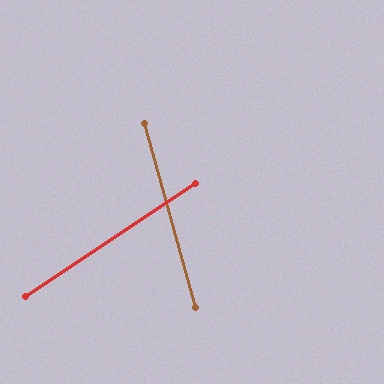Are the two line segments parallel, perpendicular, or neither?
Neither parallel nor perpendicular — they differ by about 72°.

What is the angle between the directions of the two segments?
Approximately 72 degrees.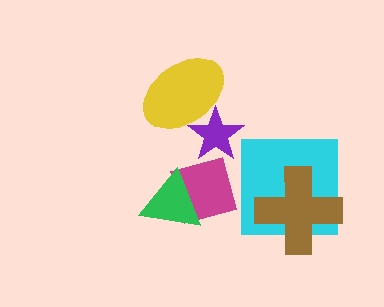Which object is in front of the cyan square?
The brown cross is in front of the cyan square.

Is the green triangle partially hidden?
No, no other shape covers it.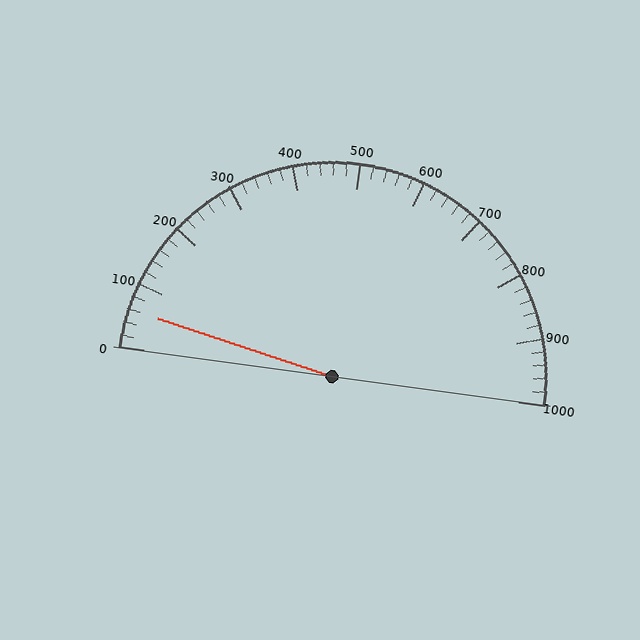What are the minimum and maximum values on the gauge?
The gauge ranges from 0 to 1000.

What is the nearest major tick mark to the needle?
The nearest major tick mark is 100.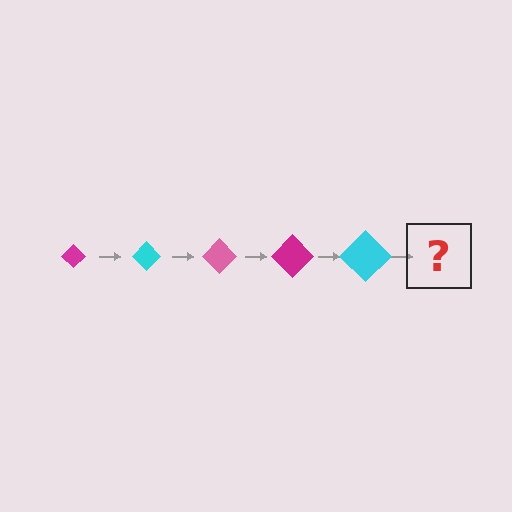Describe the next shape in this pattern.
It should be a pink diamond, larger than the previous one.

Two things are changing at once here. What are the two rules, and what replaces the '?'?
The two rules are that the diamond grows larger each step and the color cycles through magenta, cyan, and pink. The '?' should be a pink diamond, larger than the previous one.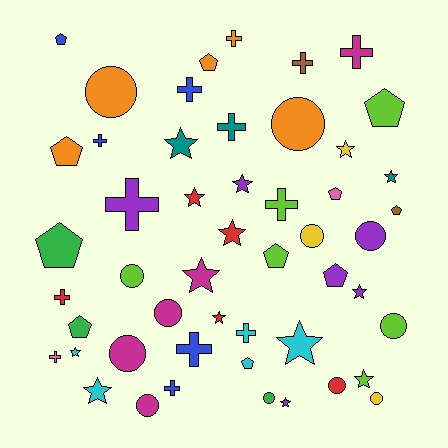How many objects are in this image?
There are 50 objects.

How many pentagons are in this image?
There are 11 pentagons.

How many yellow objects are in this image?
There are 3 yellow objects.